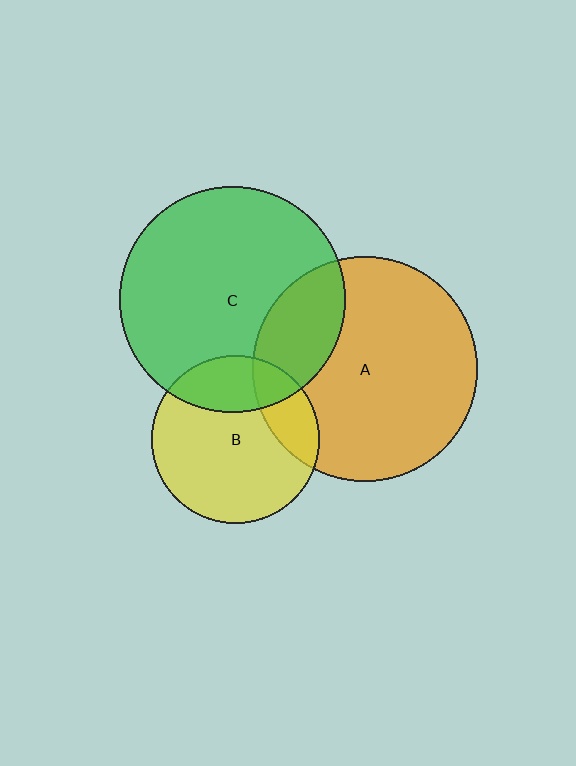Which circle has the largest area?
Circle C (green).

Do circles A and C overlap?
Yes.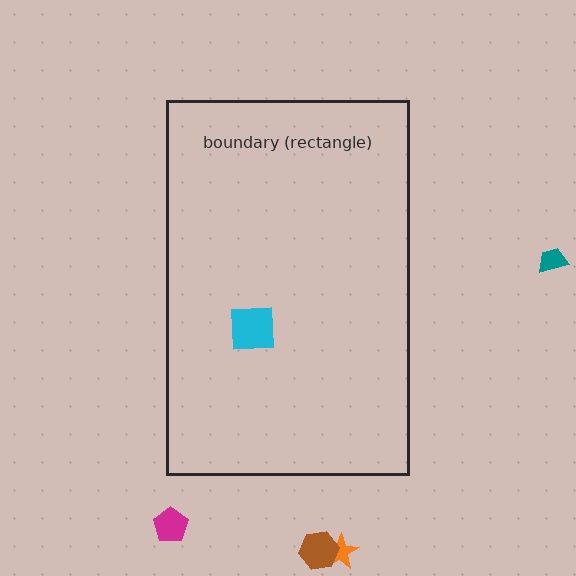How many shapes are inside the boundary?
1 inside, 4 outside.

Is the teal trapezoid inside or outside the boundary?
Outside.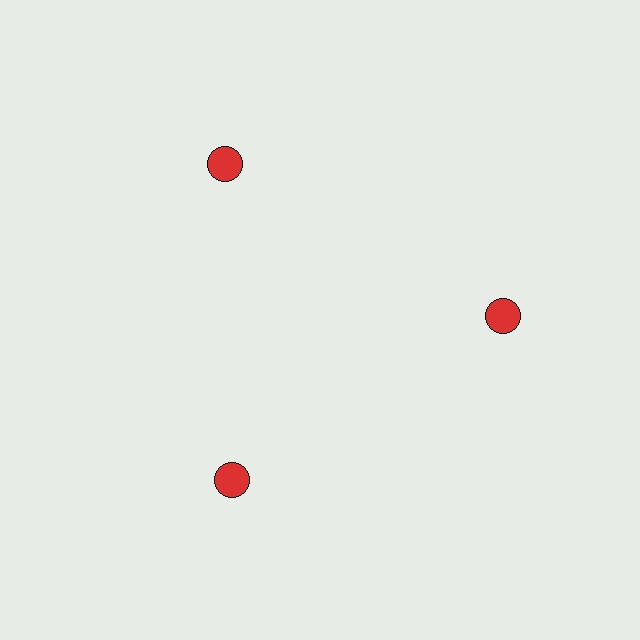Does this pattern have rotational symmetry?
Yes, this pattern has 3-fold rotational symmetry. It looks the same after rotating 120 degrees around the center.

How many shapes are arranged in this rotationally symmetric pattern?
There are 3 shapes, arranged in 3 groups of 1.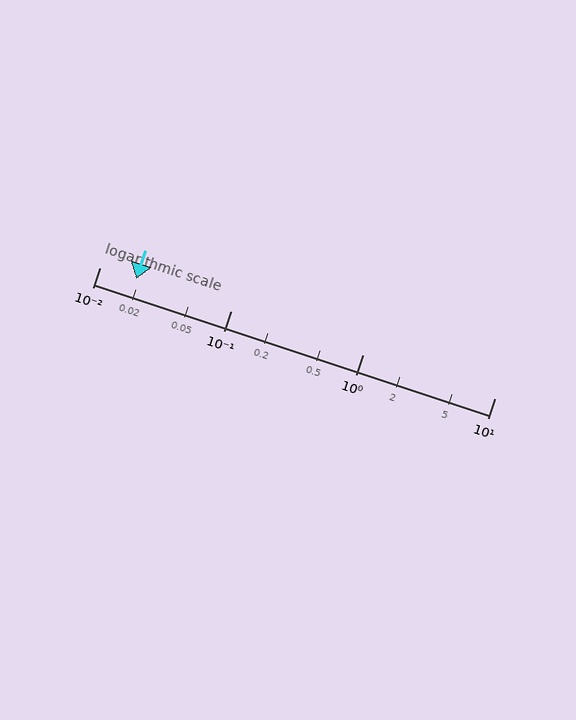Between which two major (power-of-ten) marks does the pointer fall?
The pointer is between 0.01 and 0.1.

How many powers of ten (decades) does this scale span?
The scale spans 3 decades, from 0.01 to 10.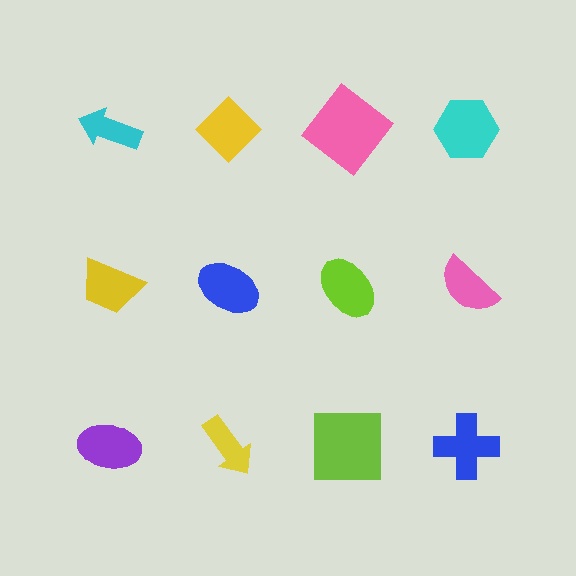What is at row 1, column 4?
A cyan hexagon.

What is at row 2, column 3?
A lime ellipse.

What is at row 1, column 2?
A yellow diamond.